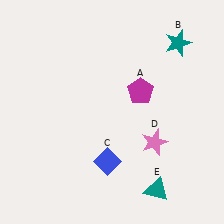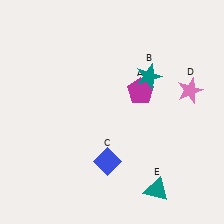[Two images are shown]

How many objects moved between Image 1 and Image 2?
2 objects moved between the two images.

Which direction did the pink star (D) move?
The pink star (D) moved up.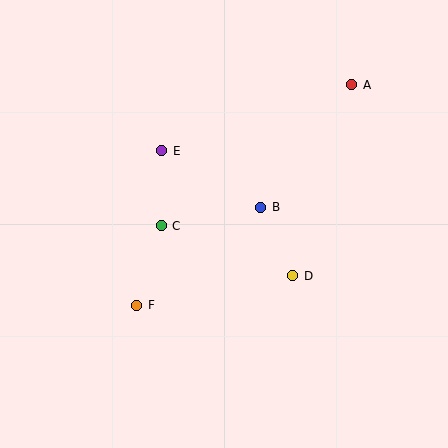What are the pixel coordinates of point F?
Point F is at (137, 305).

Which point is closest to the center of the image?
Point B at (261, 207) is closest to the center.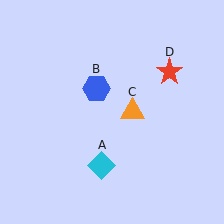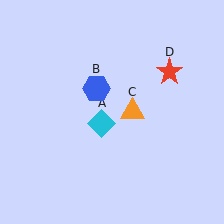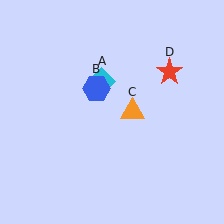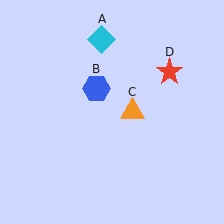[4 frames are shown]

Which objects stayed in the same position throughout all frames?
Blue hexagon (object B) and orange triangle (object C) and red star (object D) remained stationary.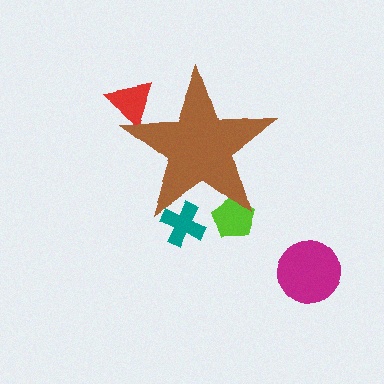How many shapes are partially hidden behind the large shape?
3 shapes are partially hidden.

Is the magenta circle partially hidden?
No, the magenta circle is fully visible.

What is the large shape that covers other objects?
A brown star.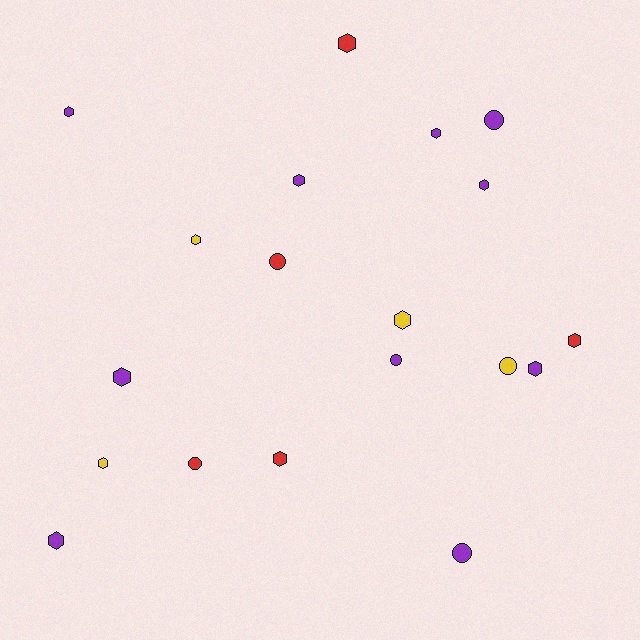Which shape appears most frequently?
Hexagon, with 13 objects.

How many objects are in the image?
There are 19 objects.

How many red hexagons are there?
There are 3 red hexagons.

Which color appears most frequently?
Purple, with 10 objects.